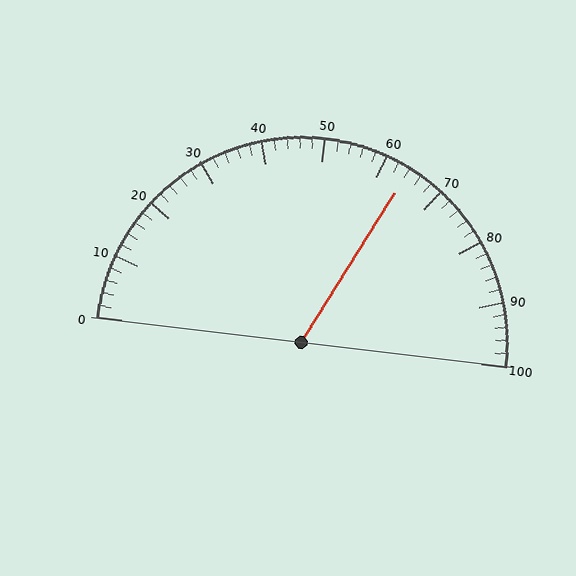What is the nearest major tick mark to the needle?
The nearest major tick mark is 60.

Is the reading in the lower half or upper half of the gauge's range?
The reading is in the upper half of the range (0 to 100).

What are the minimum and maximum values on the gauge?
The gauge ranges from 0 to 100.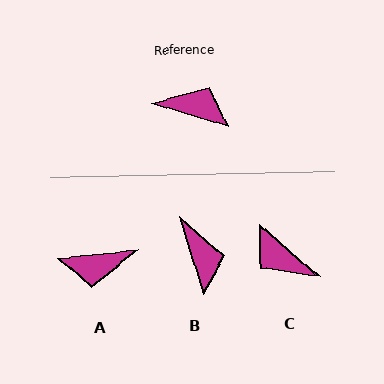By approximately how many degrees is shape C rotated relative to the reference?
Approximately 156 degrees counter-clockwise.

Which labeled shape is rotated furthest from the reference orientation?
A, about 157 degrees away.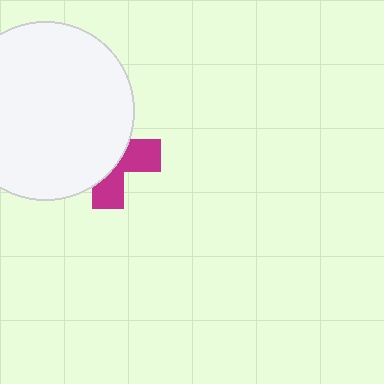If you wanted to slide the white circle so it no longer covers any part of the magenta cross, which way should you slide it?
Slide it left — that is the most direct way to separate the two shapes.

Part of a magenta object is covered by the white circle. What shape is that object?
It is a cross.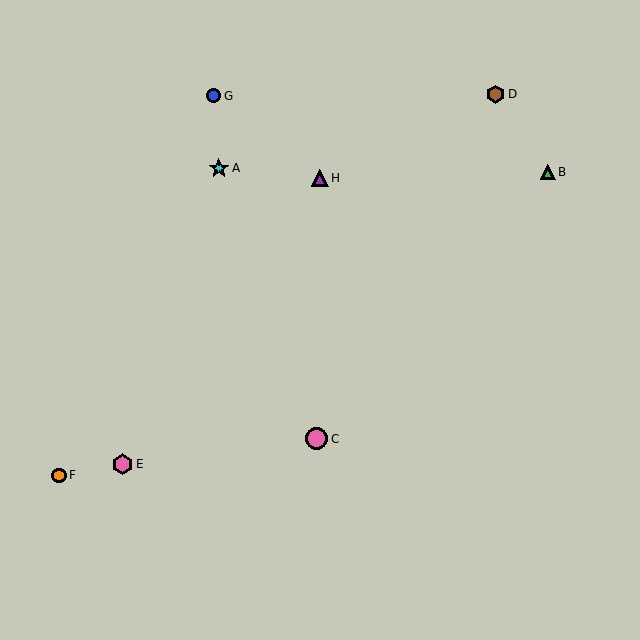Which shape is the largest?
The pink circle (labeled C) is the largest.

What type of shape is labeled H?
Shape H is a purple triangle.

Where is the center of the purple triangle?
The center of the purple triangle is at (320, 178).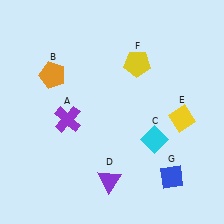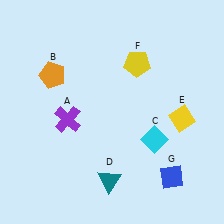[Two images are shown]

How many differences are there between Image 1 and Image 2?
There is 1 difference between the two images.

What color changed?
The triangle (D) changed from purple in Image 1 to teal in Image 2.